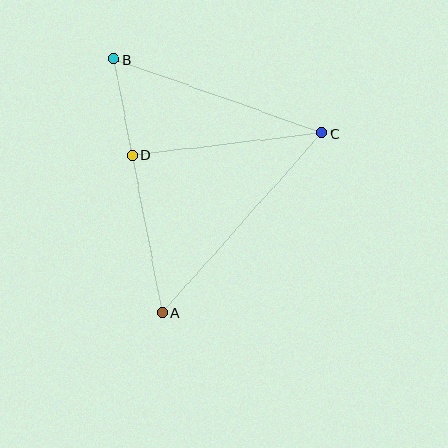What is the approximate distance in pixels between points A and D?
The distance between A and D is approximately 161 pixels.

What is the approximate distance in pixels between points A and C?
The distance between A and C is approximately 241 pixels.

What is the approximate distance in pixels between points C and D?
The distance between C and D is approximately 191 pixels.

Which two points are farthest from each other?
Points A and B are farthest from each other.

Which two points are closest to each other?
Points B and D are closest to each other.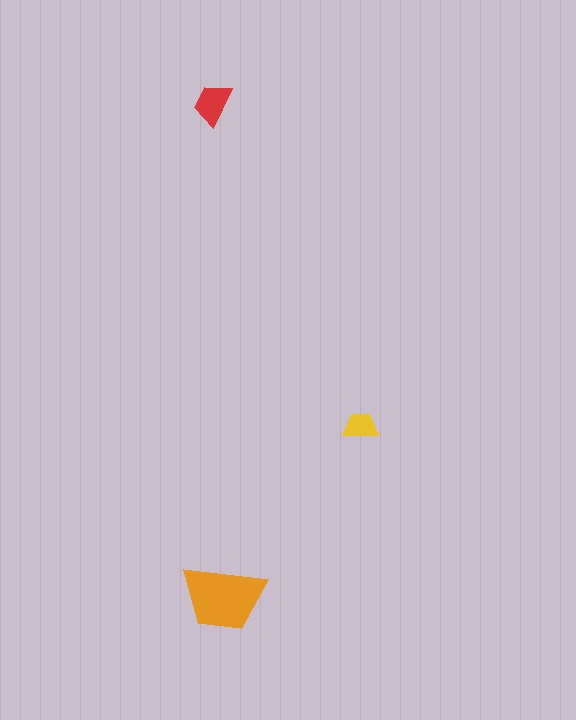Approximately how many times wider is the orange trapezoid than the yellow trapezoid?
About 2.5 times wider.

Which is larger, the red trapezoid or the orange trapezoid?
The orange one.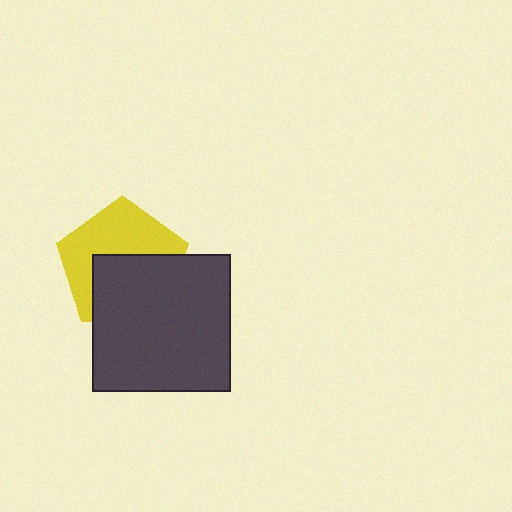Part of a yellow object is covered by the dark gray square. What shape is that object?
It is a pentagon.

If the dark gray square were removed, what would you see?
You would see the complete yellow pentagon.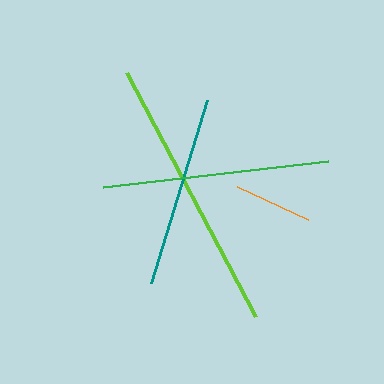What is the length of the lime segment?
The lime segment is approximately 277 pixels long.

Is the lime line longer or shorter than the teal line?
The lime line is longer than the teal line.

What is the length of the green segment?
The green segment is approximately 227 pixels long.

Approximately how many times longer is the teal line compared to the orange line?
The teal line is approximately 2.4 times the length of the orange line.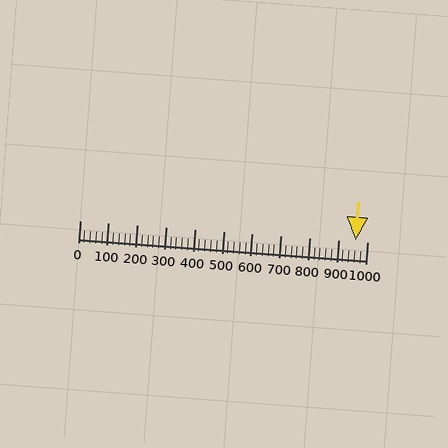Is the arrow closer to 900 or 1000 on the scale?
The arrow is closer to 1000.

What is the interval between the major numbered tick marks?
The major tick marks are spaced 100 units apart.